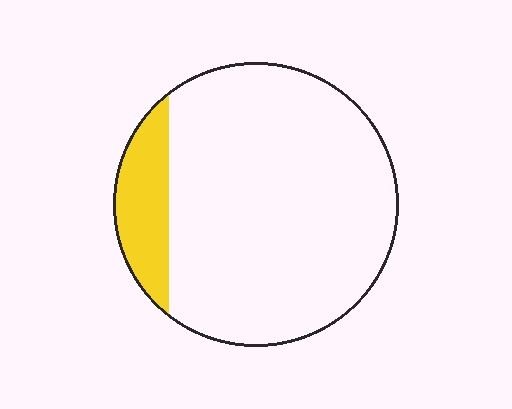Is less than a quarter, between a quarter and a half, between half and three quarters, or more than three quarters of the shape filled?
Less than a quarter.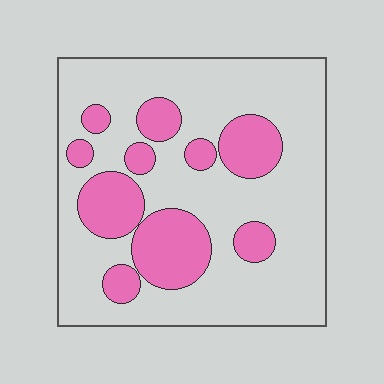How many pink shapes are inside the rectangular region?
10.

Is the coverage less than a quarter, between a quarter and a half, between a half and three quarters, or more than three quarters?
Between a quarter and a half.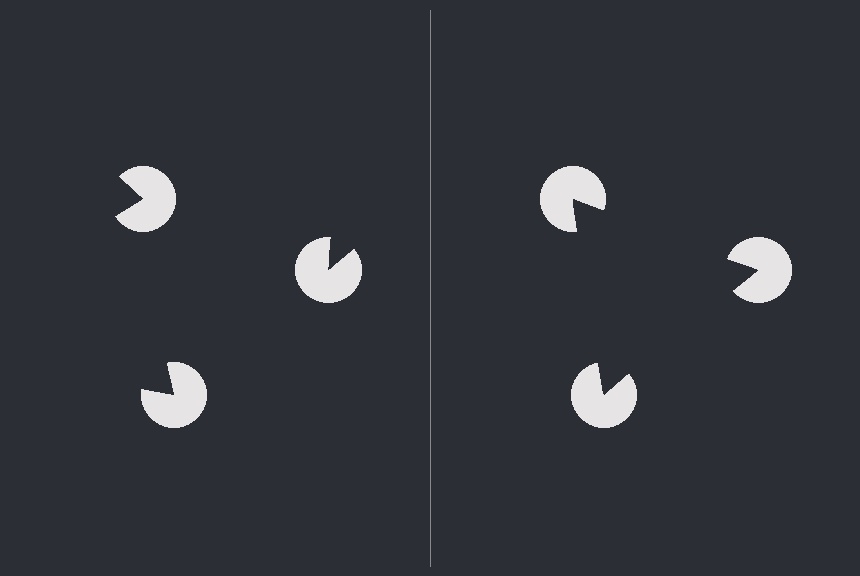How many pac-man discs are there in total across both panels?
6 — 3 on each side.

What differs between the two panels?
The pac-man discs are positioned identically on both sides; only the wedge orientations differ. On the right they align to a triangle; on the left they are misaligned.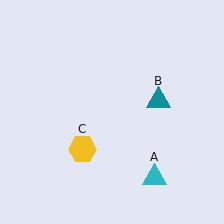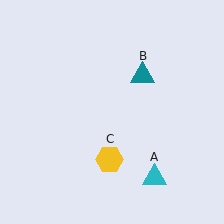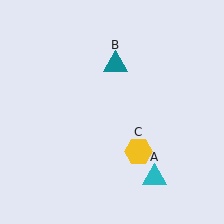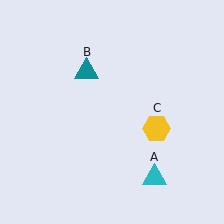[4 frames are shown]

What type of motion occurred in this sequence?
The teal triangle (object B), yellow hexagon (object C) rotated counterclockwise around the center of the scene.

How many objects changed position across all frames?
2 objects changed position: teal triangle (object B), yellow hexagon (object C).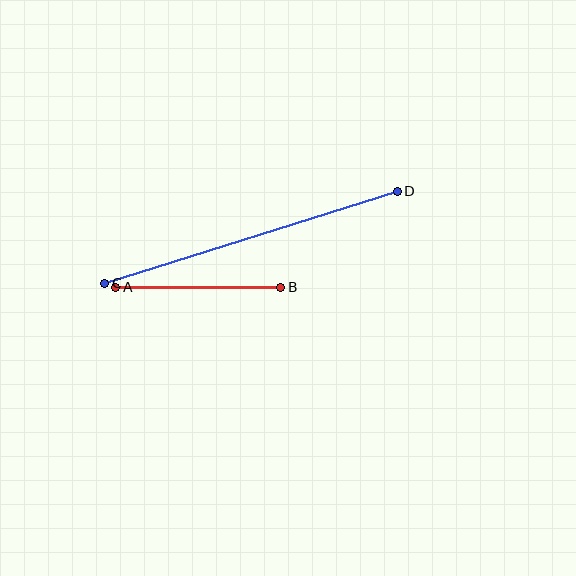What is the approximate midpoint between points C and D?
The midpoint is at approximately (251, 237) pixels.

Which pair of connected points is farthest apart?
Points C and D are farthest apart.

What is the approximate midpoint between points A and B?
The midpoint is at approximately (198, 287) pixels.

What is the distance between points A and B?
The distance is approximately 165 pixels.